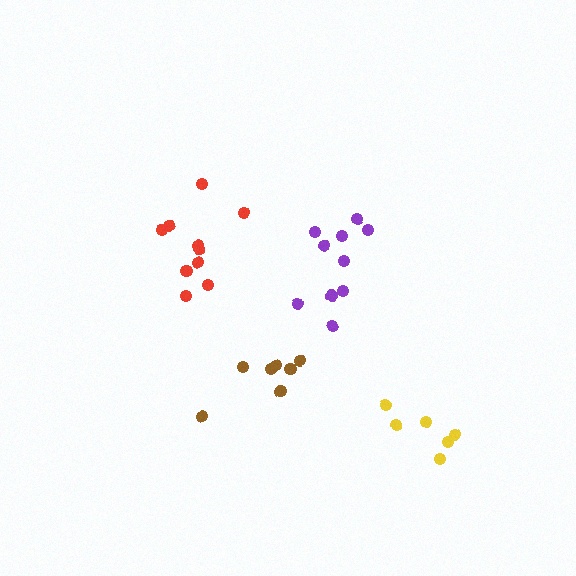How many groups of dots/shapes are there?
There are 4 groups.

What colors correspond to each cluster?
The clusters are colored: brown, yellow, purple, red.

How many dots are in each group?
Group 1: 7 dots, Group 2: 6 dots, Group 3: 10 dots, Group 4: 10 dots (33 total).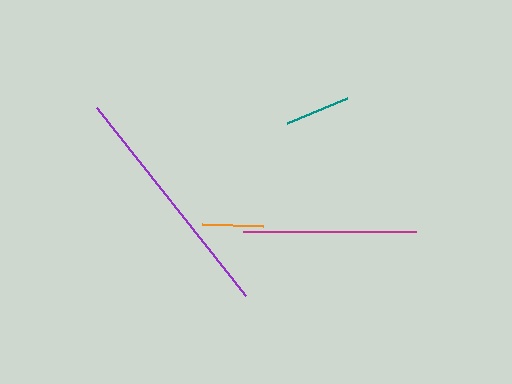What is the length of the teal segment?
The teal segment is approximately 65 pixels long.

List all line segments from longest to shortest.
From longest to shortest: purple, magenta, teal, orange.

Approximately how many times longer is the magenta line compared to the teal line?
The magenta line is approximately 2.7 times the length of the teal line.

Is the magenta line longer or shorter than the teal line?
The magenta line is longer than the teal line.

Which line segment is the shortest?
The orange line is the shortest at approximately 61 pixels.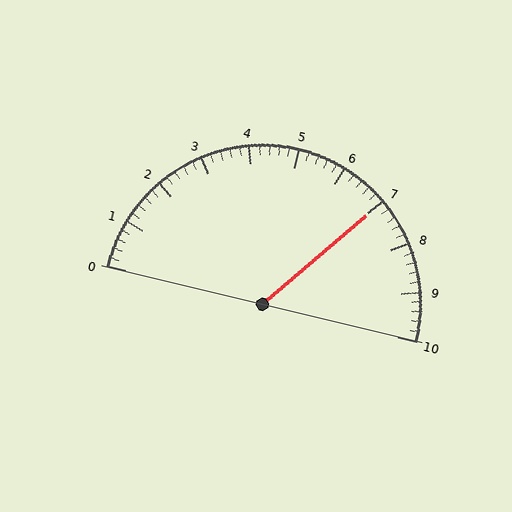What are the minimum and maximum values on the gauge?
The gauge ranges from 0 to 10.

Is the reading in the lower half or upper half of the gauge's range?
The reading is in the upper half of the range (0 to 10).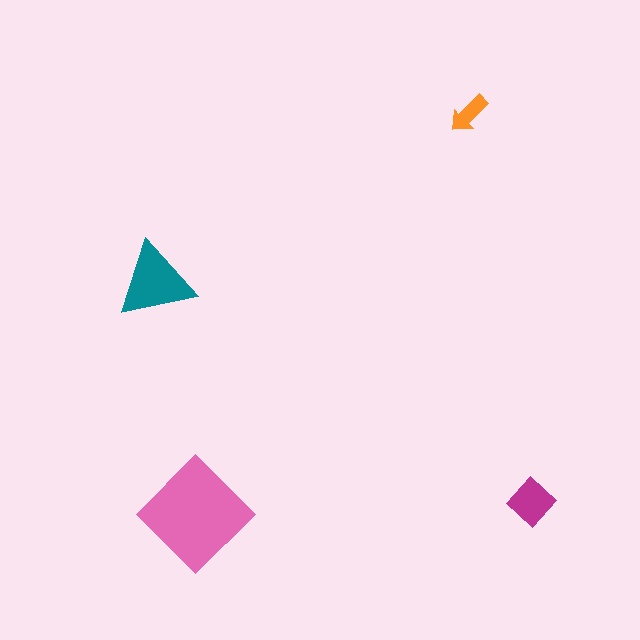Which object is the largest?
The pink diamond.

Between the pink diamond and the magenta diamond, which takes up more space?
The pink diamond.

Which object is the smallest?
The orange arrow.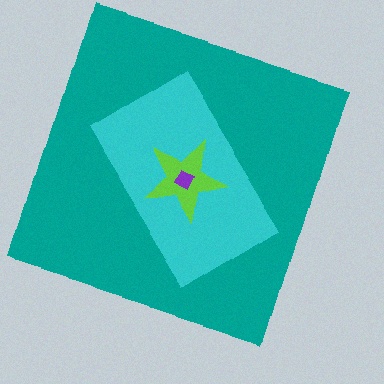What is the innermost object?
The purple diamond.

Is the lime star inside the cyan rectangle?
Yes.